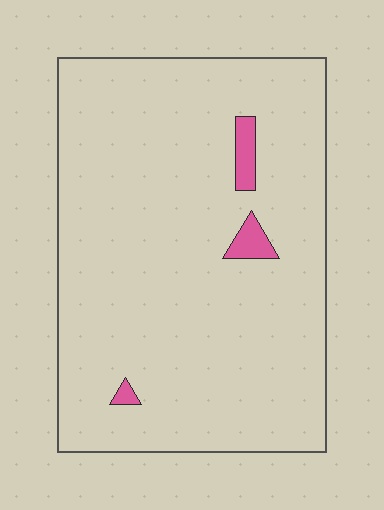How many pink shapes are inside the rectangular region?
3.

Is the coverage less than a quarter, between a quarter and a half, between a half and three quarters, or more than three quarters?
Less than a quarter.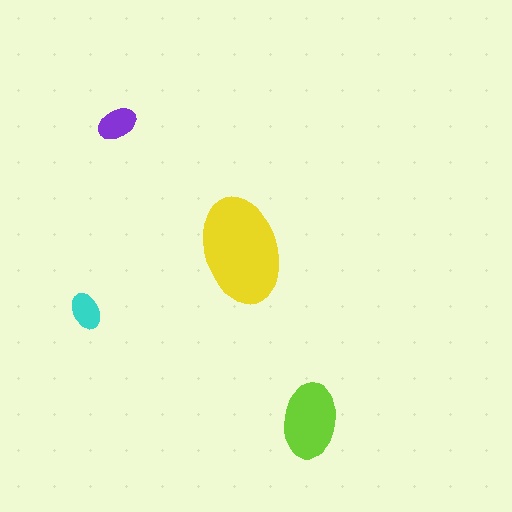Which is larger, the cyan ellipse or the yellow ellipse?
The yellow one.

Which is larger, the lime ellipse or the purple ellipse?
The lime one.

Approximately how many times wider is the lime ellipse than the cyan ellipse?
About 2 times wider.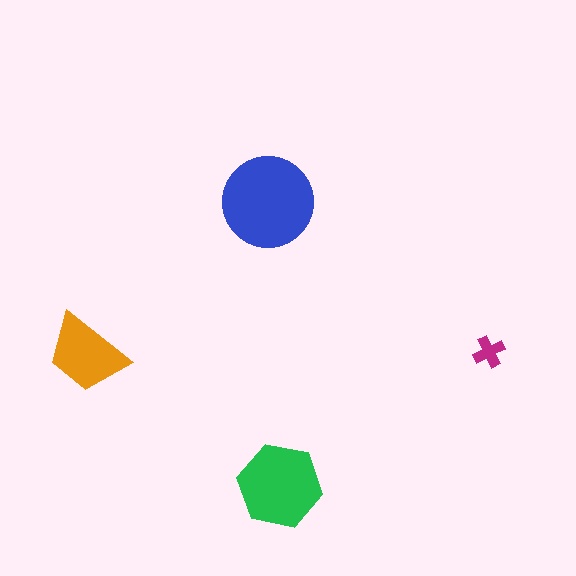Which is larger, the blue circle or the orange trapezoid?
The blue circle.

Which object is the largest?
The blue circle.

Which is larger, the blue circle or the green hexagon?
The blue circle.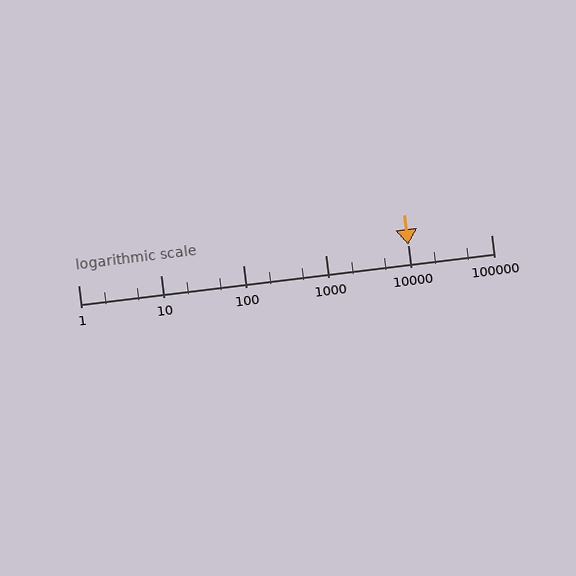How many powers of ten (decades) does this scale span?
The scale spans 5 decades, from 1 to 100000.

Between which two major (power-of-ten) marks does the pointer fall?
The pointer is between 1000 and 10000.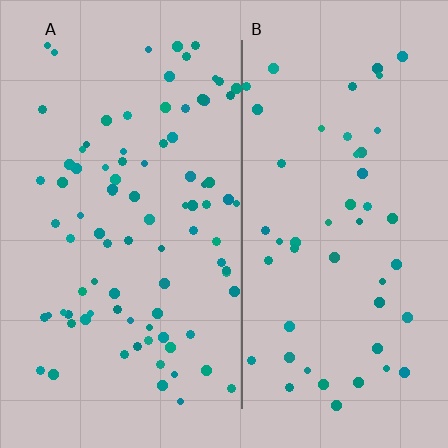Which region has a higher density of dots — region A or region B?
A (the left).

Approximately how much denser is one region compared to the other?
Approximately 1.7× — region A over region B.